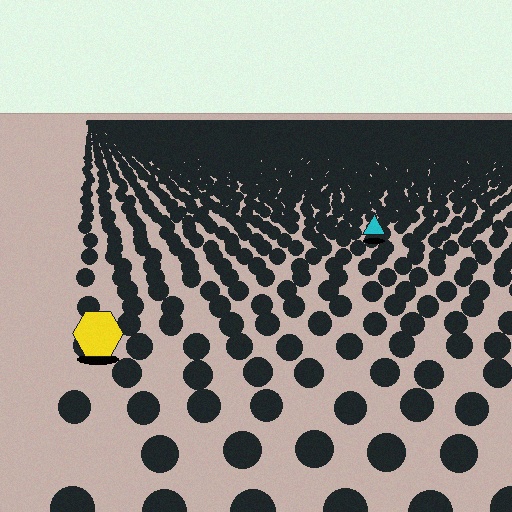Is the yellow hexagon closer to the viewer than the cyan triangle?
Yes. The yellow hexagon is closer — you can tell from the texture gradient: the ground texture is coarser near it.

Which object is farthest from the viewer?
The cyan triangle is farthest from the viewer. It appears smaller and the ground texture around it is denser.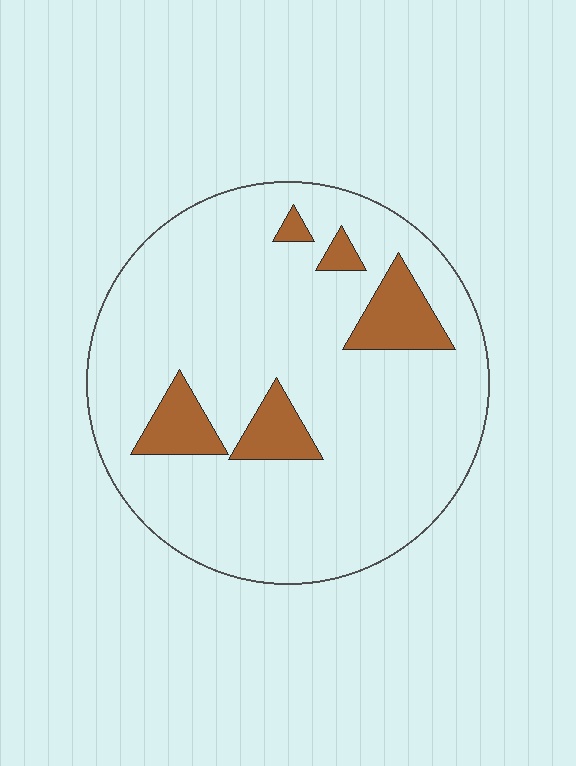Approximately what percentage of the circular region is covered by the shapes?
Approximately 10%.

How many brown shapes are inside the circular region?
5.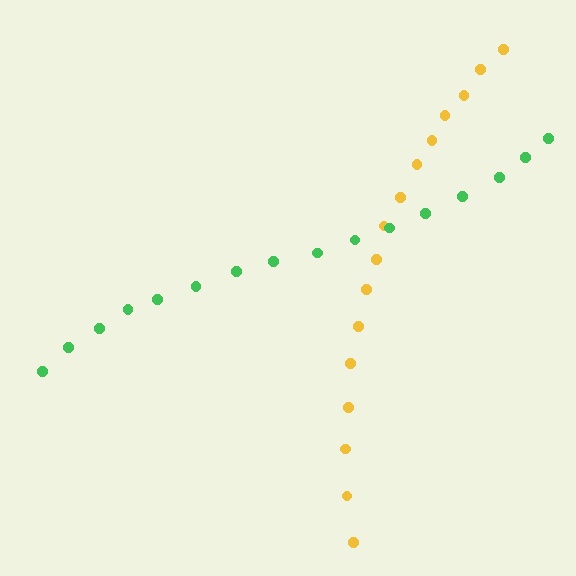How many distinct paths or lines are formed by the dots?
There are 2 distinct paths.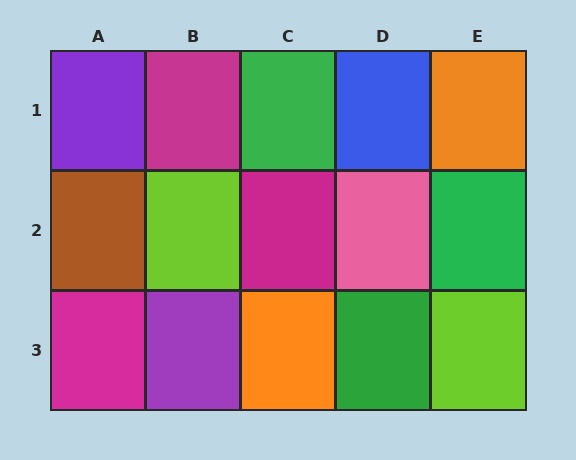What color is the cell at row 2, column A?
Brown.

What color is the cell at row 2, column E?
Green.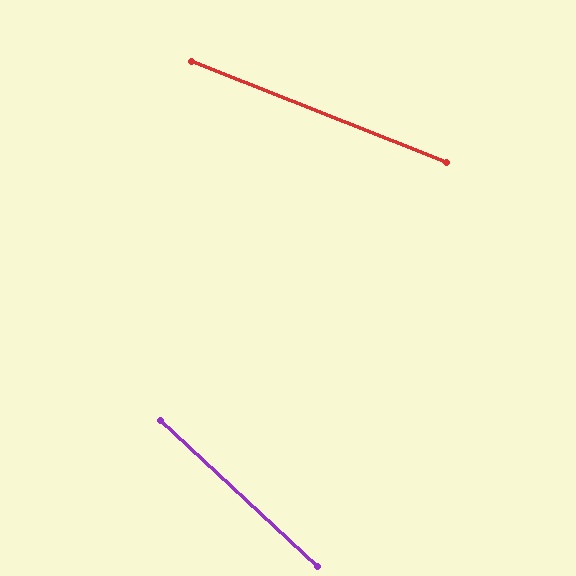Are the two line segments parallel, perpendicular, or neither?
Neither parallel nor perpendicular — they differ by about 21°.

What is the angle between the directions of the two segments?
Approximately 21 degrees.